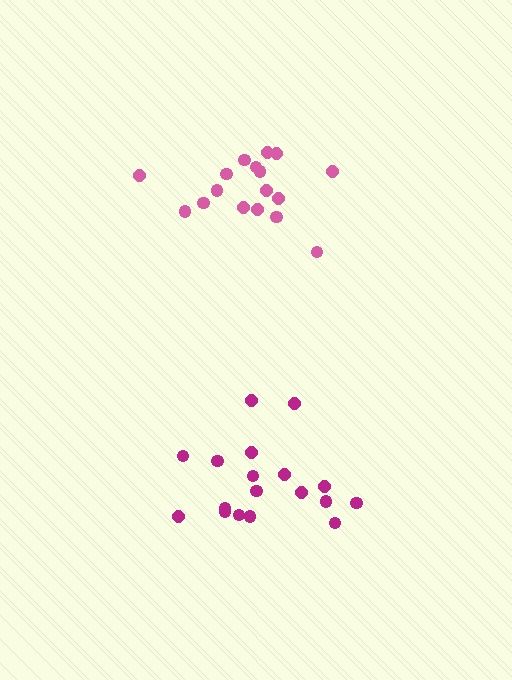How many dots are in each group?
Group 1: 18 dots, Group 2: 17 dots (35 total).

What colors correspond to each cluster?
The clusters are colored: magenta, pink.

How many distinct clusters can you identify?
There are 2 distinct clusters.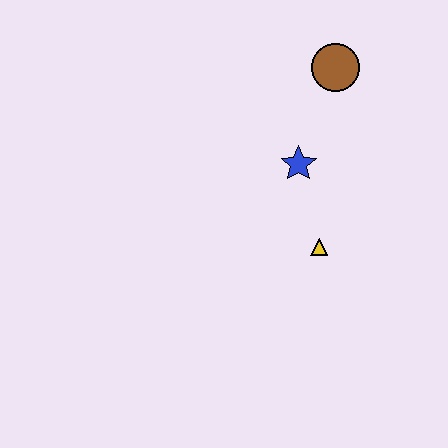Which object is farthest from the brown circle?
The yellow triangle is farthest from the brown circle.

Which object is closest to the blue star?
The yellow triangle is closest to the blue star.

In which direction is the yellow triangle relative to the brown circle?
The yellow triangle is below the brown circle.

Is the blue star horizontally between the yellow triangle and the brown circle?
No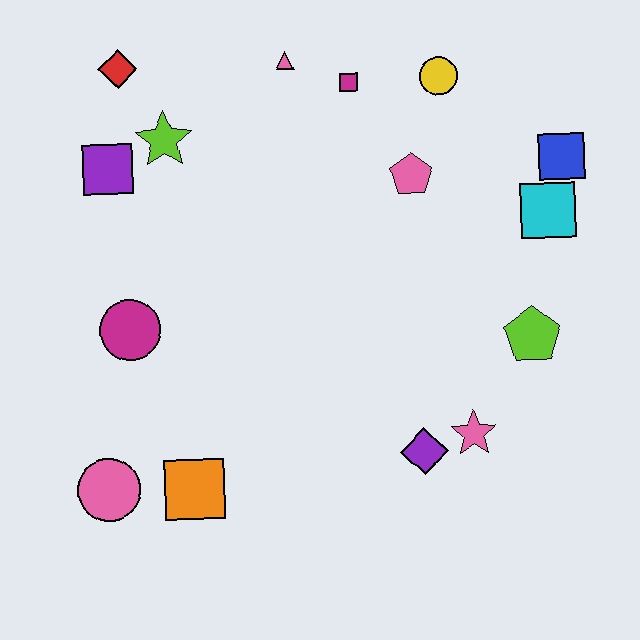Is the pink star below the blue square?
Yes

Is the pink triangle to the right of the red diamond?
Yes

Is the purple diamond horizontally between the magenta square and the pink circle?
No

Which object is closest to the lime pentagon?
The pink star is closest to the lime pentagon.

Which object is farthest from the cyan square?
The pink circle is farthest from the cyan square.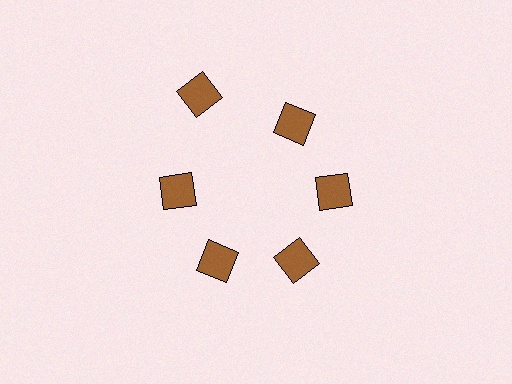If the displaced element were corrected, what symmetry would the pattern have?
It would have 6-fold rotational symmetry — the pattern would map onto itself every 60 degrees.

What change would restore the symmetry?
The symmetry would be restored by moving it inward, back onto the ring so that all 6 diamonds sit at equal angles and equal distance from the center.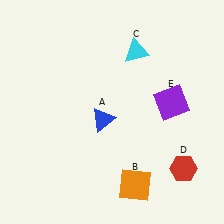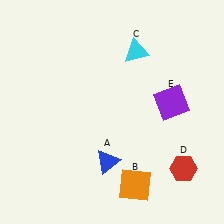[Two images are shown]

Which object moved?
The blue triangle (A) moved down.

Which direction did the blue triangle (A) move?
The blue triangle (A) moved down.